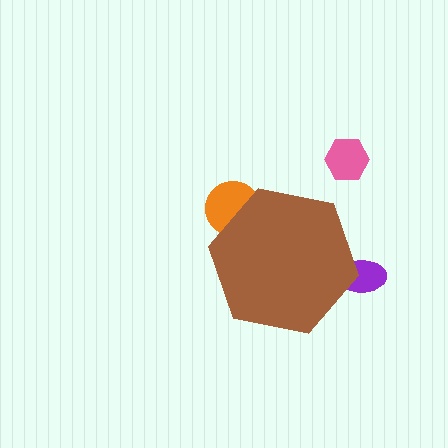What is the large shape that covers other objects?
A brown hexagon.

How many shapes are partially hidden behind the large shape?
2 shapes are partially hidden.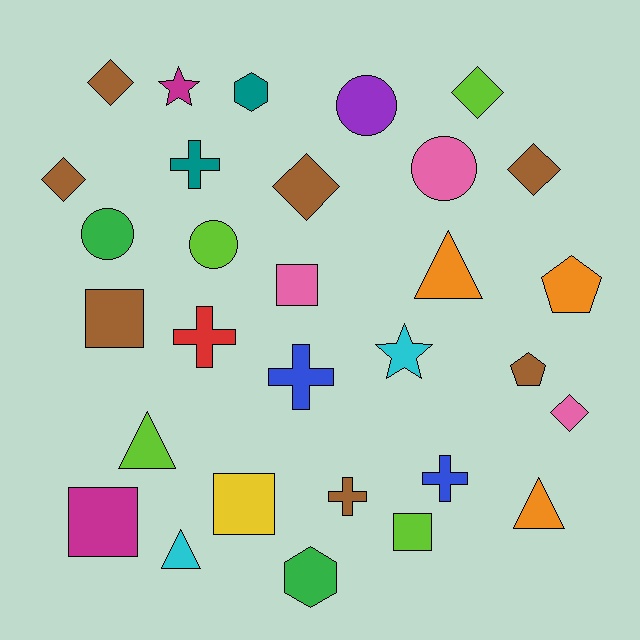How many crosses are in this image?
There are 5 crosses.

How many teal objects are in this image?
There are 2 teal objects.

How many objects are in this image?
There are 30 objects.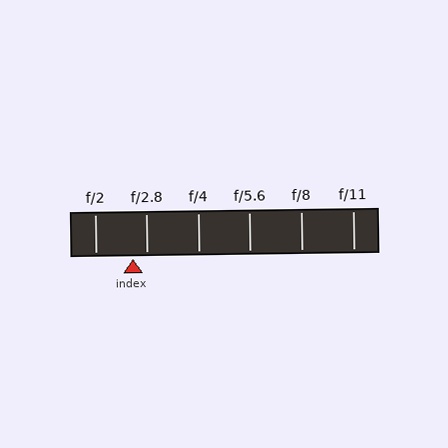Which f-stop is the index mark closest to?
The index mark is closest to f/2.8.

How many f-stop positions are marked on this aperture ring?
There are 6 f-stop positions marked.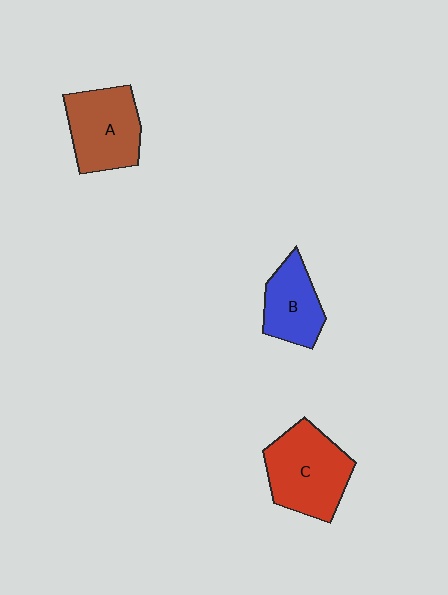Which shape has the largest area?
Shape C (red).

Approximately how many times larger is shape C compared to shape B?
Approximately 1.5 times.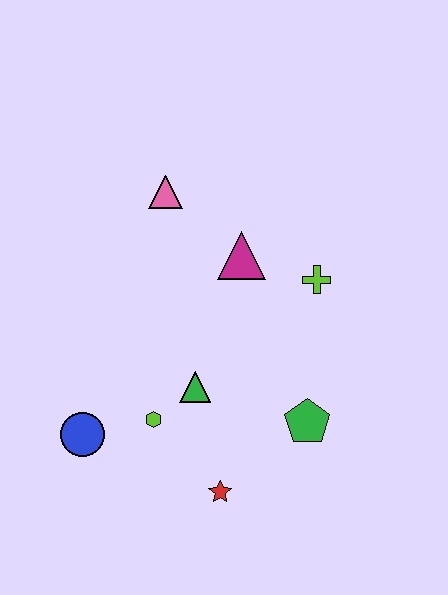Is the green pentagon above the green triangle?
No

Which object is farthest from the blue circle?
The lime cross is farthest from the blue circle.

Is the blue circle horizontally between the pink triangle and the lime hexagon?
No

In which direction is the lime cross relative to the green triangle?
The lime cross is to the right of the green triangle.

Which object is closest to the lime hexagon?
The green triangle is closest to the lime hexagon.